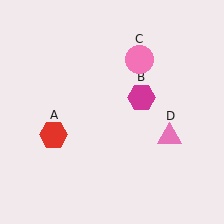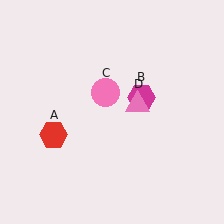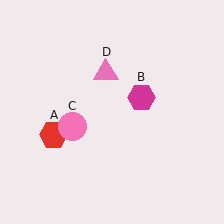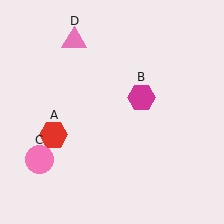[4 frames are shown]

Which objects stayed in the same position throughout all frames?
Red hexagon (object A) and magenta hexagon (object B) remained stationary.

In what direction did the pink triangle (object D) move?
The pink triangle (object D) moved up and to the left.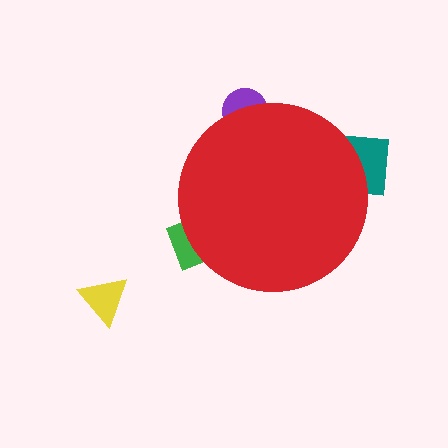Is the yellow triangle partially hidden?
No, the yellow triangle is fully visible.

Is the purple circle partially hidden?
Yes, the purple circle is partially hidden behind the red circle.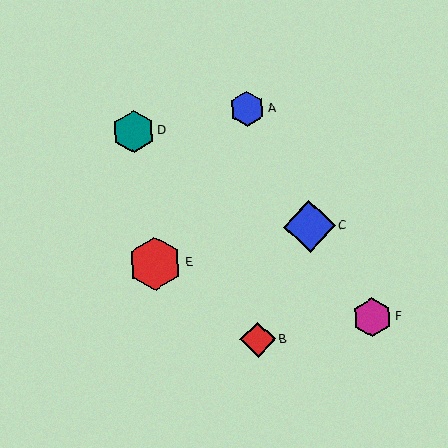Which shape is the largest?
The red hexagon (labeled E) is the largest.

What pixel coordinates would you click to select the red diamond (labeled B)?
Click at (258, 340) to select the red diamond B.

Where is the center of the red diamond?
The center of the red diamond is at (258, 340).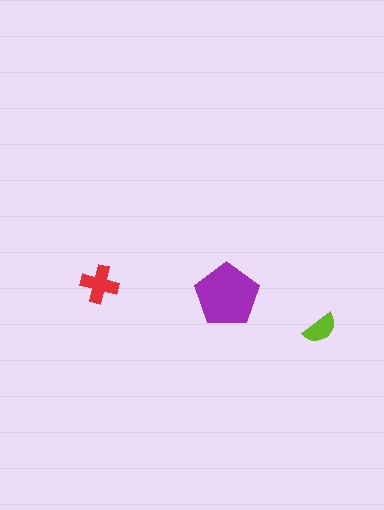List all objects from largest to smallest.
The purple pentagon, the red cross, the lime semicircle.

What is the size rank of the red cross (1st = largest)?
2nd.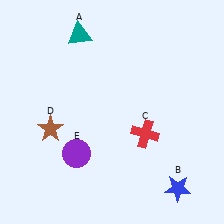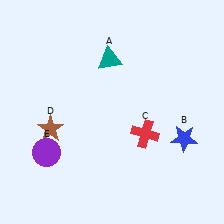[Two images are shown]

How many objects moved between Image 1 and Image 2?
3 objects moved between the two images.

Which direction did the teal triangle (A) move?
The teal triangle (A) moved right.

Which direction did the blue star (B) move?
The blue star (B) moved up.